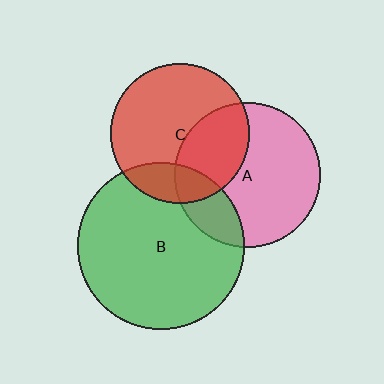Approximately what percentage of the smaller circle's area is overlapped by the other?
Approximately 20%.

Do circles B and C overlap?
Yes.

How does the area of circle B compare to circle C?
Approximately 1.4 times.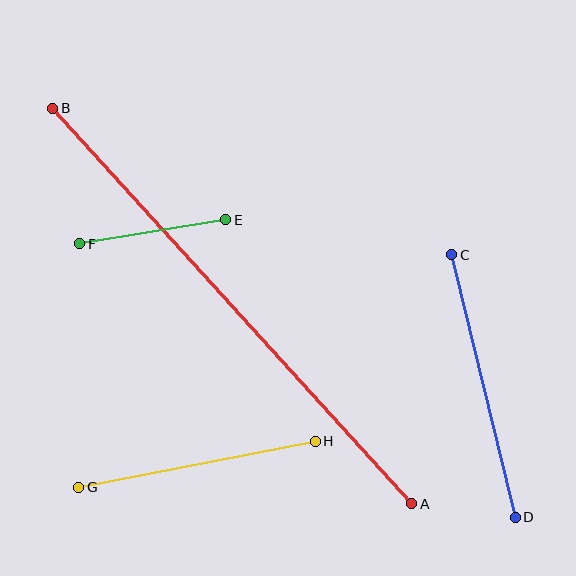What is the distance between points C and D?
The distance is approximately 270 pixels.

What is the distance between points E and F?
The distance is approximately 148 pixels.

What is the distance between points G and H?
The distance is approximately 241 pixels.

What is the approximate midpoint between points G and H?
The midpoint is at approximately (197, 464) pixels.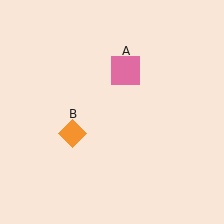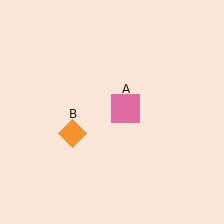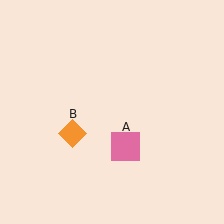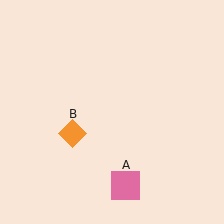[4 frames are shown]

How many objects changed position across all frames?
1 object changed position: pink square (object A).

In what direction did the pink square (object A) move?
The pink square (object A) moved down.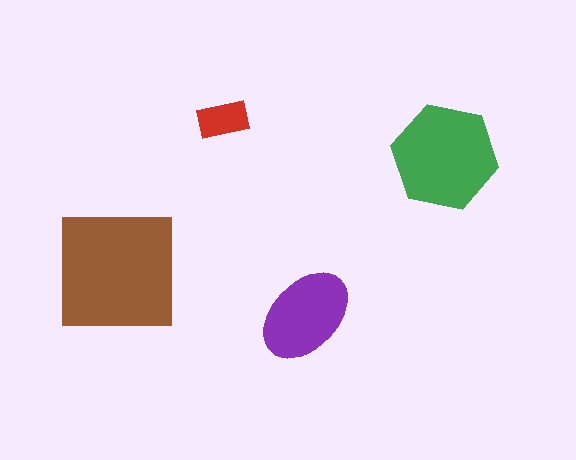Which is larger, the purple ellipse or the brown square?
The brown square.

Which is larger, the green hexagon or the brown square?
The brown square.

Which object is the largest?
The brown square.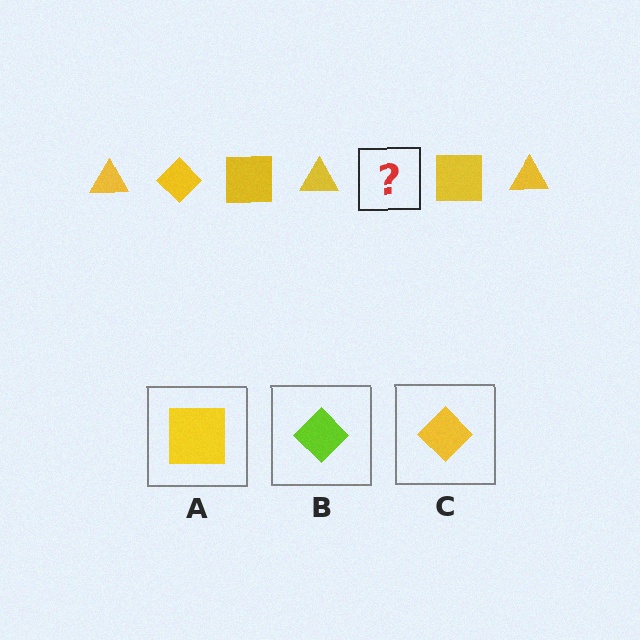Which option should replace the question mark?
Option C.